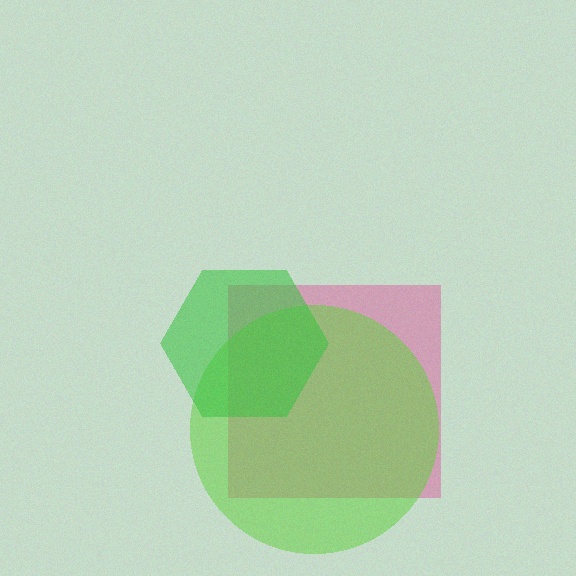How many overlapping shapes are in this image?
There are 3 overlapping shapes in the image.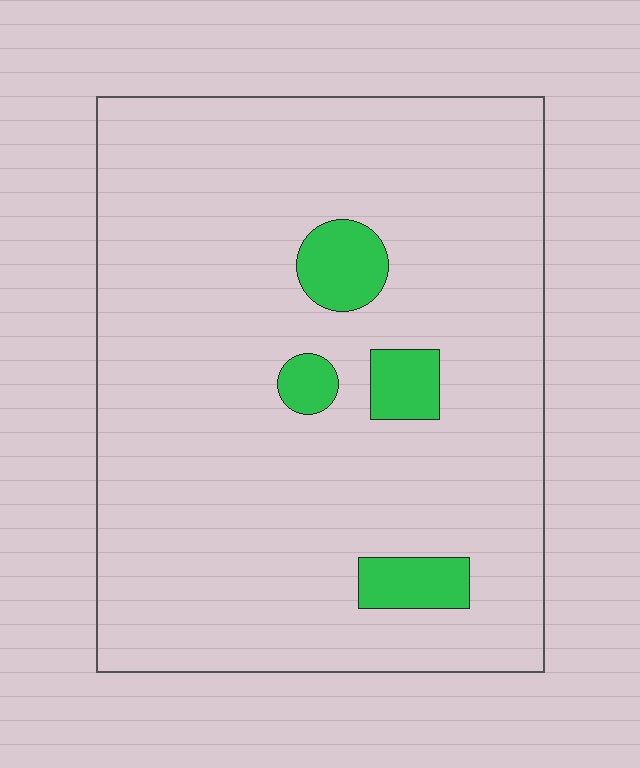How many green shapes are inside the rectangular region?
4.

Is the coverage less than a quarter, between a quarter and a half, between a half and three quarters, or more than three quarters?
Less than a quarter.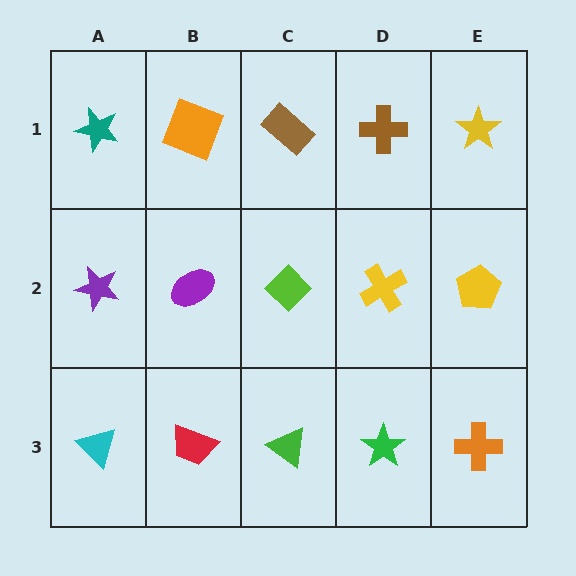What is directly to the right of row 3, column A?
A red trapezoid.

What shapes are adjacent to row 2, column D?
A brown cross (row 1, column D), a green star (row 3, column D), a lime diamond (row 2, column C), a yellow pentagon (row 2, column E).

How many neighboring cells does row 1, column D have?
3.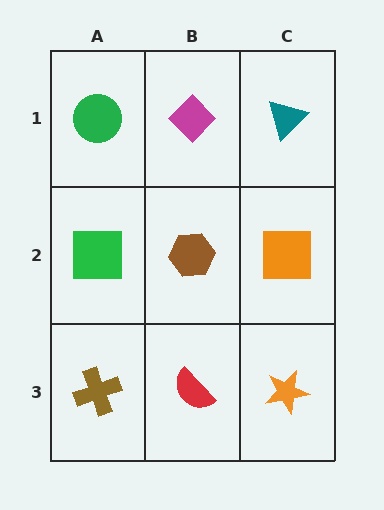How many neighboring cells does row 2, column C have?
3.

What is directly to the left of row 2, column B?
A green square.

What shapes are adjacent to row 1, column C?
An orange square (row 2, column C), a magenta diamond (row 1, column B).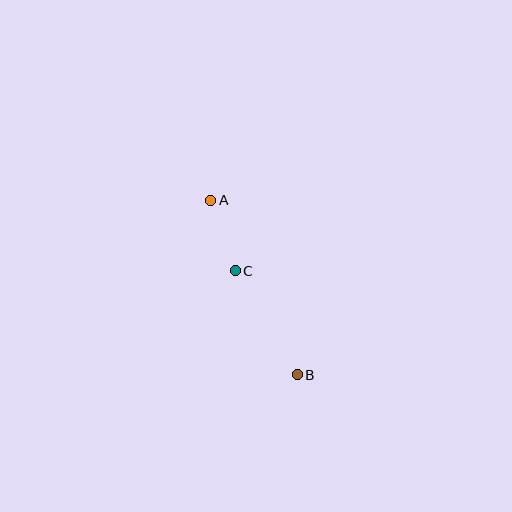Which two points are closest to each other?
Points A and C are closest to each other.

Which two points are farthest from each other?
Points A and B are farthest from each other.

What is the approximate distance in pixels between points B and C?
The distance between B and C is approximately 121 pixels.